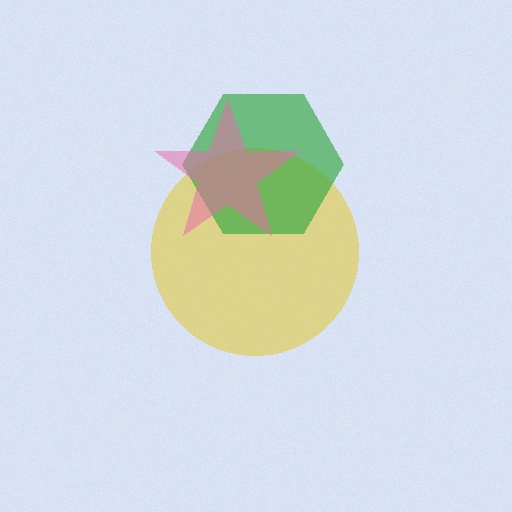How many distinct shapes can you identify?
There are 3 distinct shapes: a yellow circle, a green hexagon, a pink star.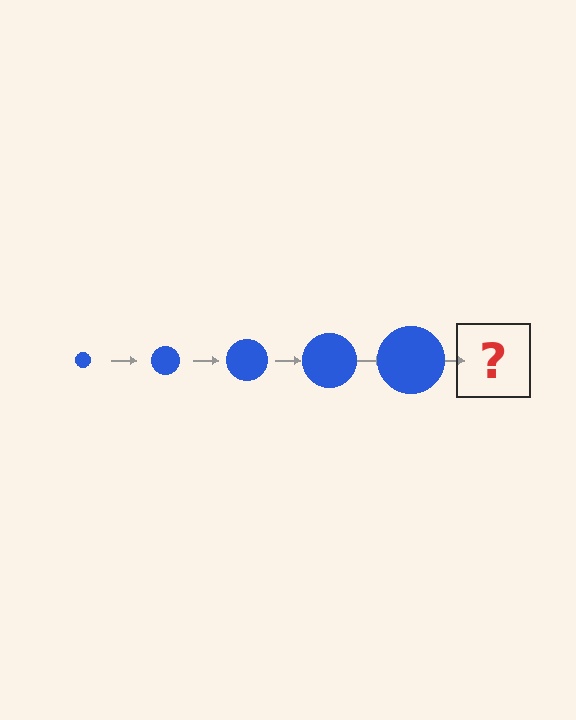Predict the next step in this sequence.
The next step is a blue circle, larger than the previous one.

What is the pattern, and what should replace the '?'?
The pattern is that the circle gets progressively larger each step. The '?' should be a blue circle, larger than the previous one.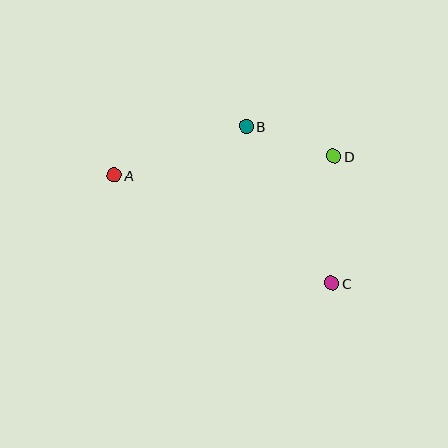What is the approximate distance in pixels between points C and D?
The distance between C and D is approximately 127 pixels.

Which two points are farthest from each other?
Points A and C are farthest from each other.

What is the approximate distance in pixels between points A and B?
The distance between A and B is approximately 141 pixels.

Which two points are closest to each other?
Points B and D are closest to each other.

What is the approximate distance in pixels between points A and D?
The distance between A and D is approximately 220 pixels.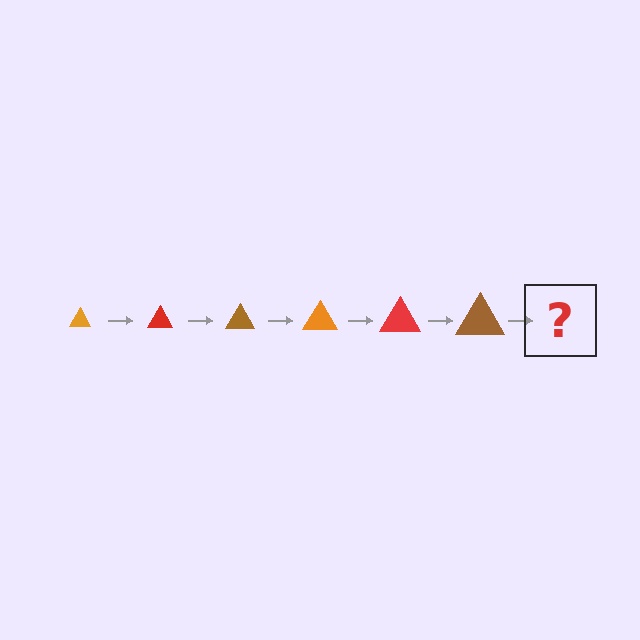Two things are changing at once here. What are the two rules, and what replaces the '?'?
The two rules are that the triangle grows larger each step and the color cycles through orange, red, and brown. The '?' should be an orange triangle, larger than the previous one.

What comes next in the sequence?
The next element should be an orange triangle, larger than the previous one.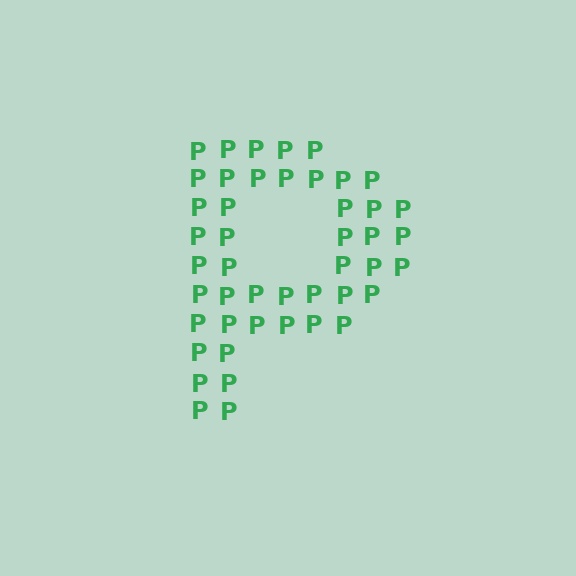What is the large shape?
The large shape is the letter P.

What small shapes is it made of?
It is made of small letter P's.